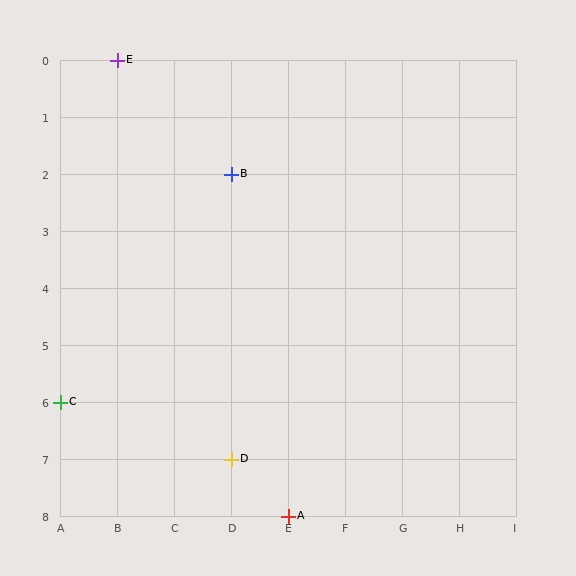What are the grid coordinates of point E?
Point E is at grid coordinates (B, 0).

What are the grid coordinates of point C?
Point C is at grid coordinates (A, 6).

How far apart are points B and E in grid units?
Points B and E are 2 columns and 2 rows apart (about 2.8 grid units diagonally).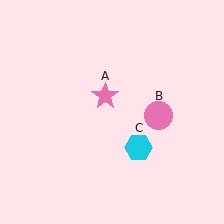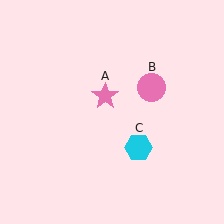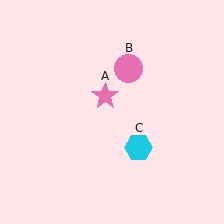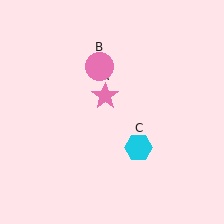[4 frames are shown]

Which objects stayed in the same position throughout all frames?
Pink star (object A) and cyan hexagon (object C) remained stationary.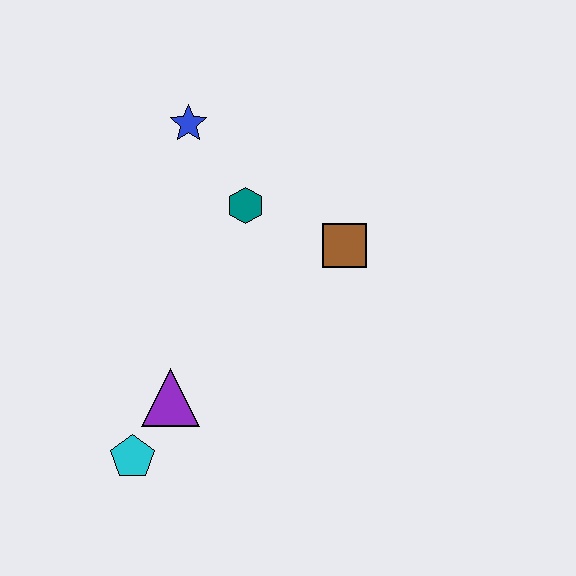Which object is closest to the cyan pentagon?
The purple triangle is closest to the cyan pentagon.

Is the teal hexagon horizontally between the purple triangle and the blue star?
No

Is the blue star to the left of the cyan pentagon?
No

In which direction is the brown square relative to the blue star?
The brown square is to the right of the blue star.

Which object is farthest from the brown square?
The cyan pentagon is farthest from the brown square.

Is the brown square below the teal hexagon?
Yes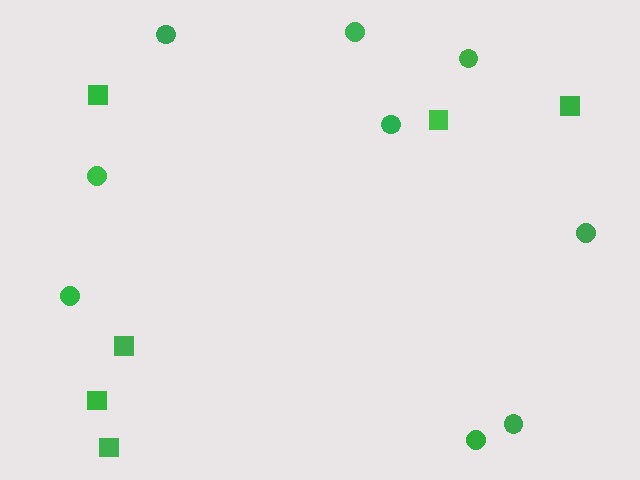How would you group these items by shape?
There are 2 groups: one group of squares (6) and one group of circles (9).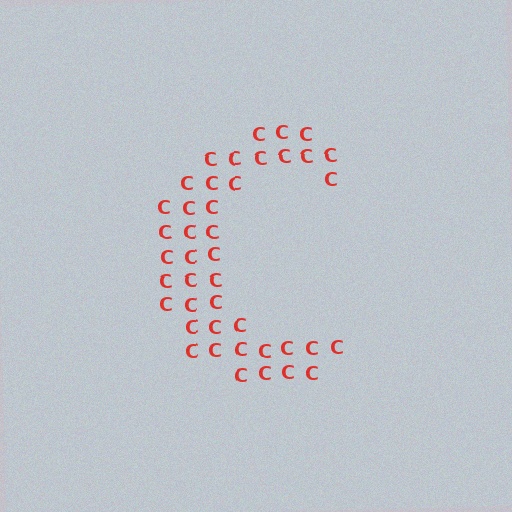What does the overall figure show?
The overall figure shows the letter C.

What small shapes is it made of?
It is made of small letter C's.